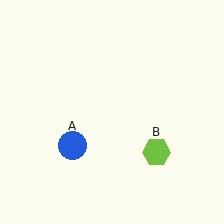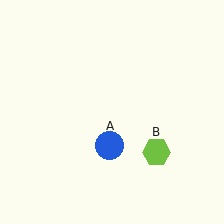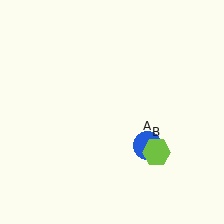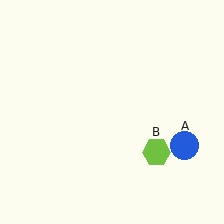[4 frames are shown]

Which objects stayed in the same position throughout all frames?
Lime hexagon (object B) remained stationary.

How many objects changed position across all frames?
1 object changed position: blue circle (object A).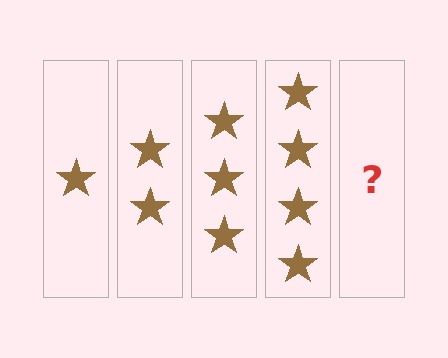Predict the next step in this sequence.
The next step is 5 stars.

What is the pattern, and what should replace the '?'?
The pattern is that each step adds one more star. The '?' should be 5 stars.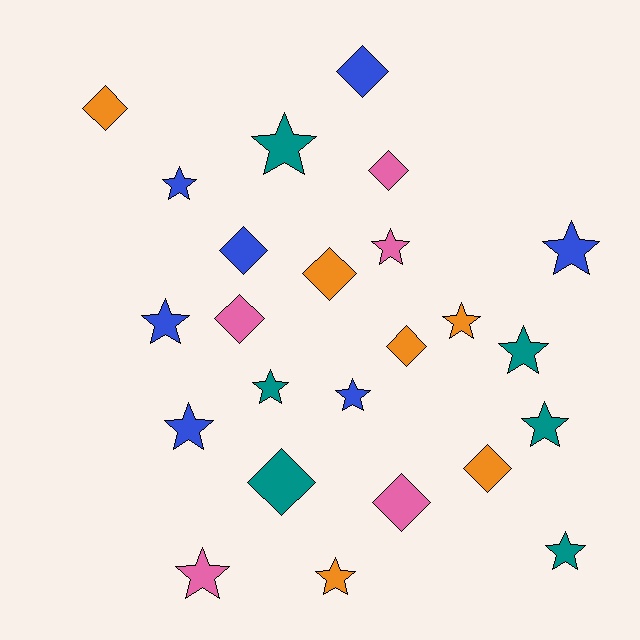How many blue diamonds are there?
There are 2 blue diamonds.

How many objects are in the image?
There are 24 objects.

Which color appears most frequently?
Blue, with 7 objects.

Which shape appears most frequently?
Star, with 14 objects.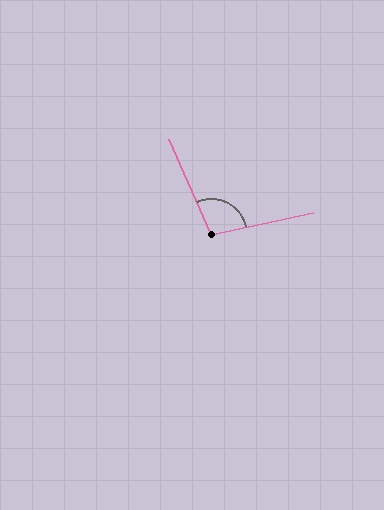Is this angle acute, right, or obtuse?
It is obtuse.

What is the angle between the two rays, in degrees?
Approximately 101 degrees.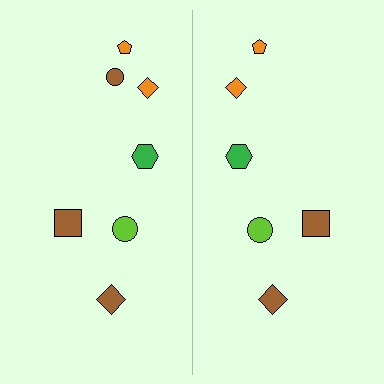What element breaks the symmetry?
A brown circle is missing from the right side.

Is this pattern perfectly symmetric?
No, the pattern is not perfectly symmetric. A brown circle is missing from the right side.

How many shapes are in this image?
There are 13 shapes in this image.